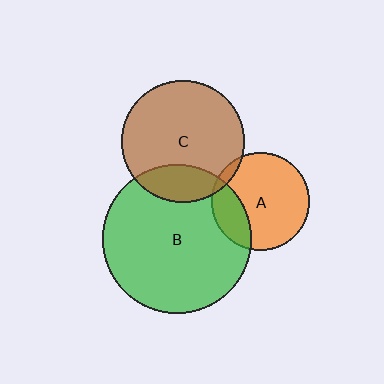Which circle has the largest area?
Circle B (green).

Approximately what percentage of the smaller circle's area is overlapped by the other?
Approximately 5%.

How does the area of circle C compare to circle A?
Approximately 1.6 times.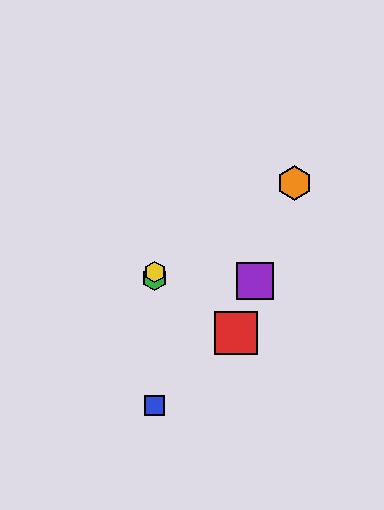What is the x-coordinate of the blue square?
The blue square is at x≈155.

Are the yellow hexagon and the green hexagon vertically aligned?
Yes, both are at x≈155.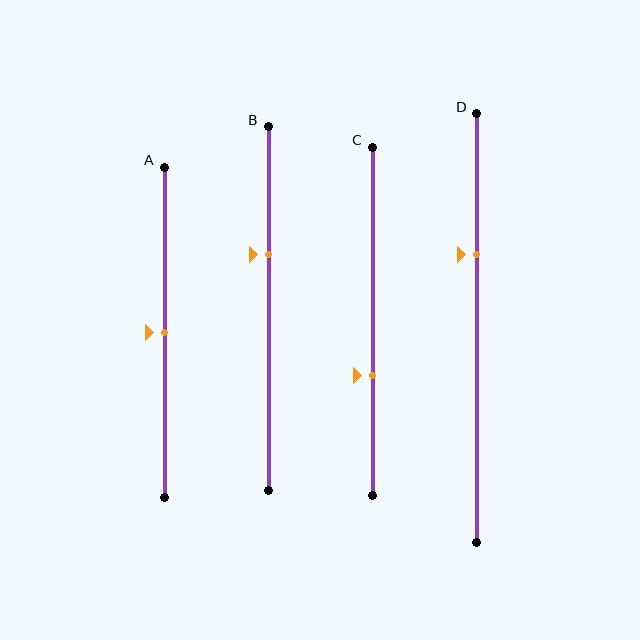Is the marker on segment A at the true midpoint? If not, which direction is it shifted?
Yes, the marker on segment A is at the true midpoint.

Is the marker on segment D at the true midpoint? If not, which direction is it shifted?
No, the marker on segment D is shifted upward by about 17% of the segment length.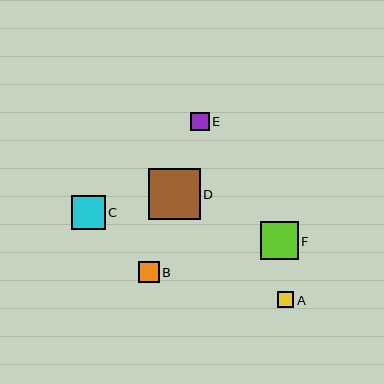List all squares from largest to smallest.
From largest to smallest: D, F, C, B, E, A.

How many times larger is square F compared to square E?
Square F is approximately 2.0 times the size of square E.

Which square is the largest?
Square D is the largest with a size of approximately 51 pixels.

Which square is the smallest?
Square A is the smallest with a size of approximately 16 pixels.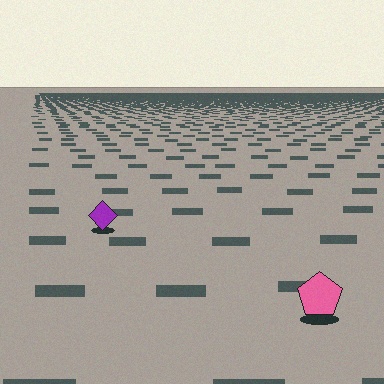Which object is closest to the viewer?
The pink pentagon is closest. The texture marks near it are larger and more spread out.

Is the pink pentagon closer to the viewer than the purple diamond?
Yes. The pink pentagon is closer — you can tell from the texture gradient: the ground texture is coarser near it.